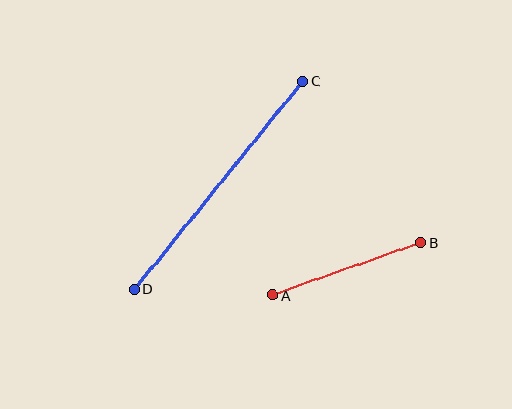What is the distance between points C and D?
The distance is approximately 268 pixels.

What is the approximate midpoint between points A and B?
The midpoint is at approximately (347, 269) pixels.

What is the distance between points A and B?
The distance is approximately 157 pixels.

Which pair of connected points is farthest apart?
Points C and D are farthest apart.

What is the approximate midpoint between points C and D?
The midpoint is at approximately (219, 185) pixels.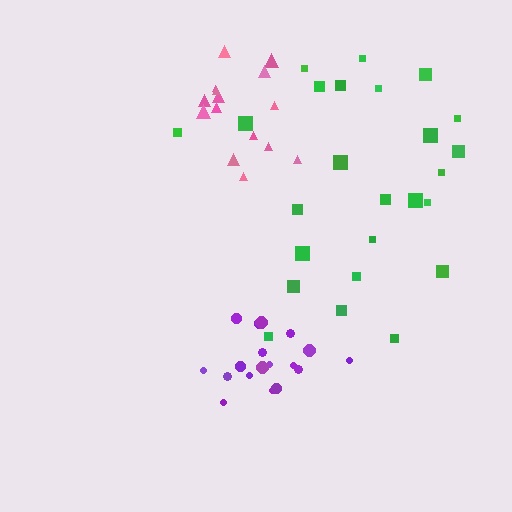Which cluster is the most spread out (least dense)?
Green.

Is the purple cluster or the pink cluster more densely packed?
Purple.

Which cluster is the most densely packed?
Purple.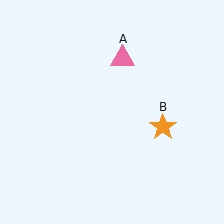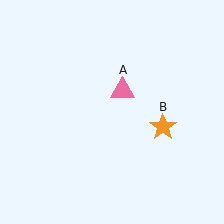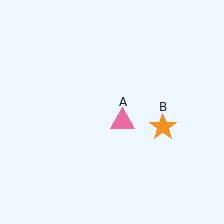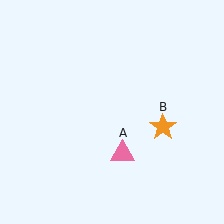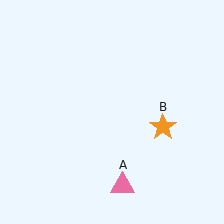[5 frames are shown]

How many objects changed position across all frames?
1 object changed position: pink triangle (object A).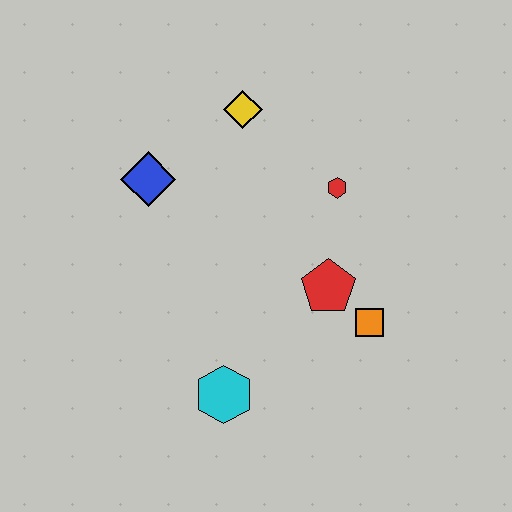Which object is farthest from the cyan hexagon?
The yellow diamond is farthest from the cyan hexagon.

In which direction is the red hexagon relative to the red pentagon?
The red hexagon is above the red pentagon.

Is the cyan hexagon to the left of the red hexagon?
Yes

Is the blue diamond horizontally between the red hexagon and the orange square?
No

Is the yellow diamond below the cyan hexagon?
No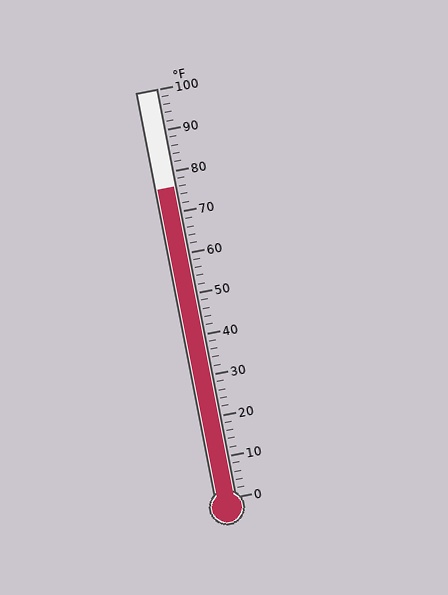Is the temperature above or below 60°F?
The temperature is above 60°F.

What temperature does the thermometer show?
The thermometer shows approximately 76°F.